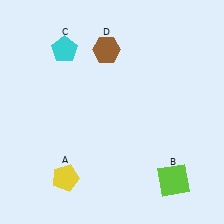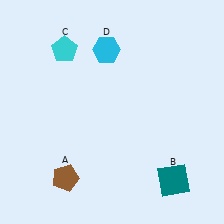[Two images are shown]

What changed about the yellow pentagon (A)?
In Image 1, A is yellow. In Image 2, it changed to brown.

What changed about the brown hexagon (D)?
In Image 1, D is brown. In Image 2, it changed to cyan.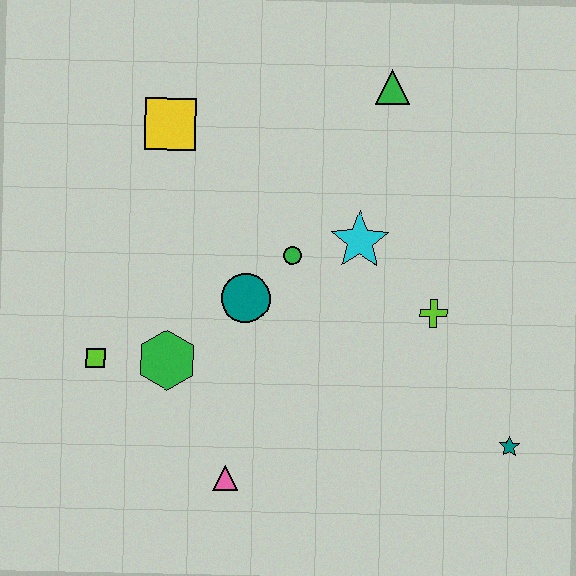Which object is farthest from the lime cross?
The lime square is farthest from the lime cross.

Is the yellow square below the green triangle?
Yes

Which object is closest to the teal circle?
The green circle is closest to the teal circle.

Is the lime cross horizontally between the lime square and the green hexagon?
No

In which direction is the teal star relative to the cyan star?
The teal star is below the cyan star.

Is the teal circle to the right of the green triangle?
No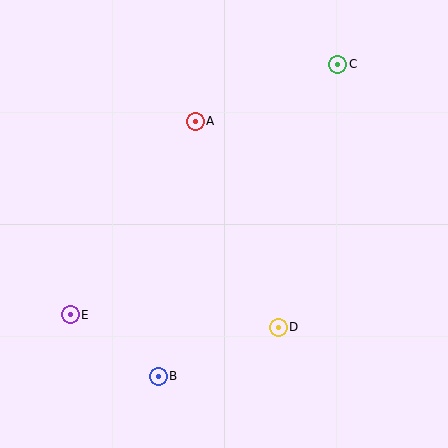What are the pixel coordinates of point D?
Point D is at (278, 327).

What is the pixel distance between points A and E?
The distance between A and E is 230 pixels.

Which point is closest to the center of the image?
Point A at (195, 121) is closest to the center.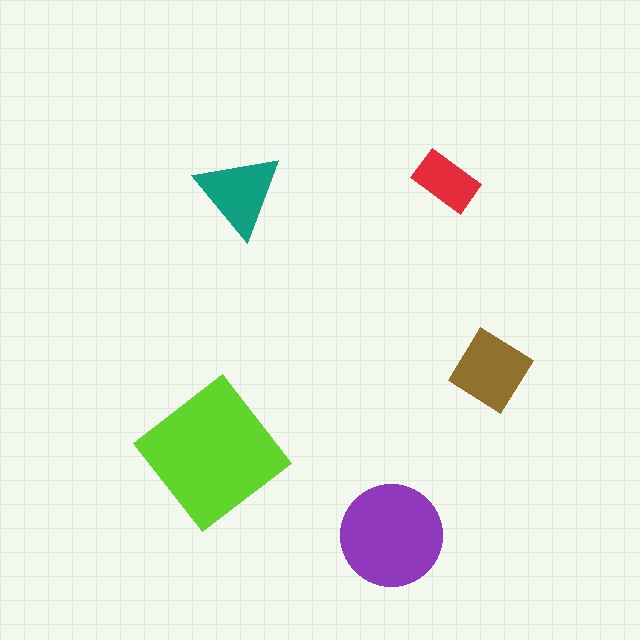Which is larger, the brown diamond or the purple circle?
The purple circle.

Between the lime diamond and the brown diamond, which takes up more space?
The lime diamond.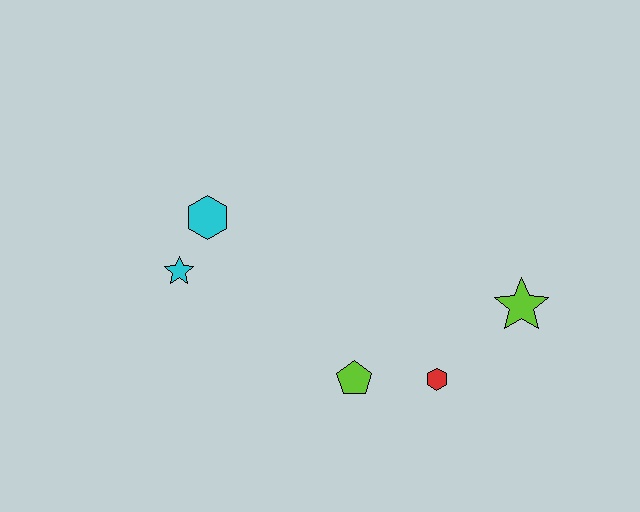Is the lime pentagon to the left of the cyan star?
No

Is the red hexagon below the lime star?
Yes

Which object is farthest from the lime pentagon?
The cyan hexagon is farthest from the lime pentagon.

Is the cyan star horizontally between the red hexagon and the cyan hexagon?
No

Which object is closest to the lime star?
The red hexagon is closest to the lime star.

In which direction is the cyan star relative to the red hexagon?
The cyan star is to the left of the red hexagon.